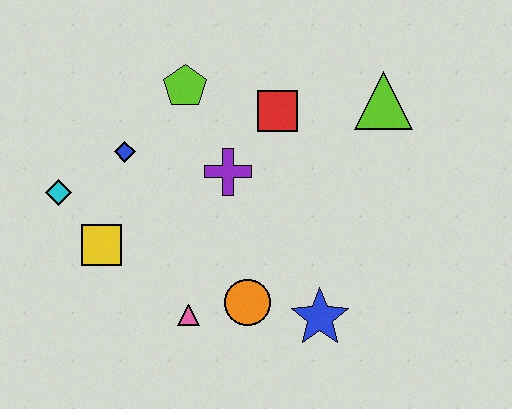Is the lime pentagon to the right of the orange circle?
No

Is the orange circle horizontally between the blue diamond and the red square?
Yes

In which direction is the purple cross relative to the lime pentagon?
The purple cross is below the lime pentagon.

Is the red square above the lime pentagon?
No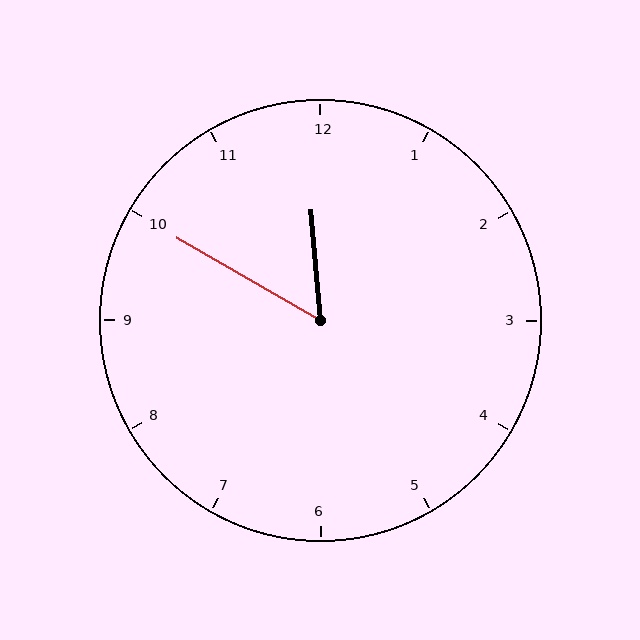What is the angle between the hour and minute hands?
Approximately 55 degrees.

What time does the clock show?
11:50.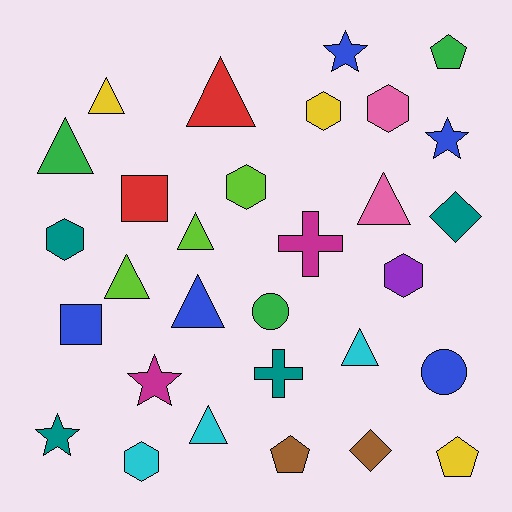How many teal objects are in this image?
There are 4 teal objects.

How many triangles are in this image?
There are 9 triangles.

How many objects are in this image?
There are 30 objects.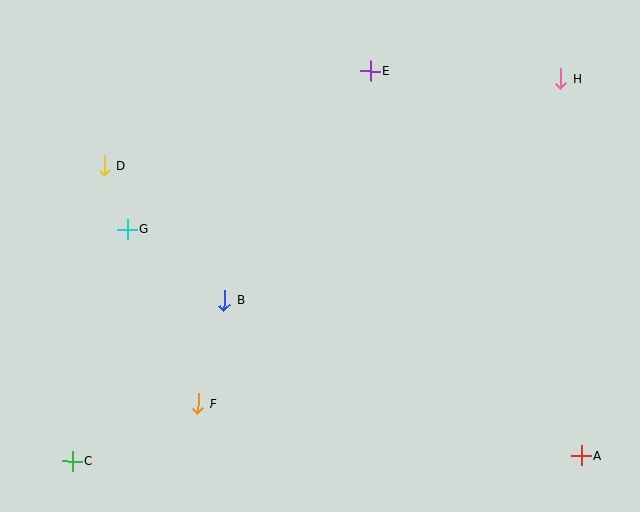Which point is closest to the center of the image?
Point B at (224, 300) is closest to the center.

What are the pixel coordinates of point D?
Point D is at (104, 166).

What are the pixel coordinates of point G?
Point G is at (127, 229).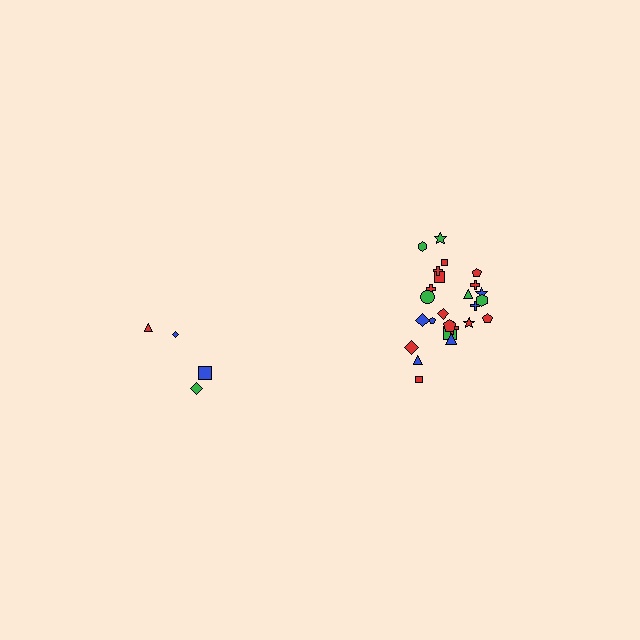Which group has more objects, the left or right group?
The right group.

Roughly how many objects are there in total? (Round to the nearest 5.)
Roughly 30 objects in total.